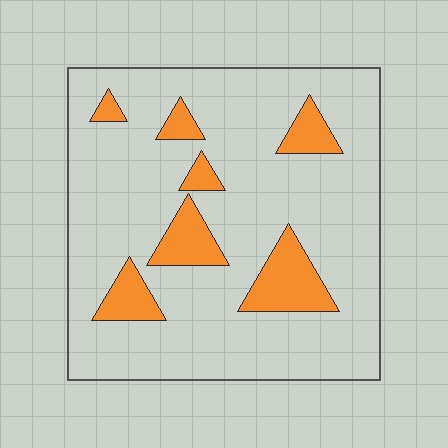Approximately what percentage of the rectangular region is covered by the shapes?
Approximately 15%.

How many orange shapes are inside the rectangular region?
7.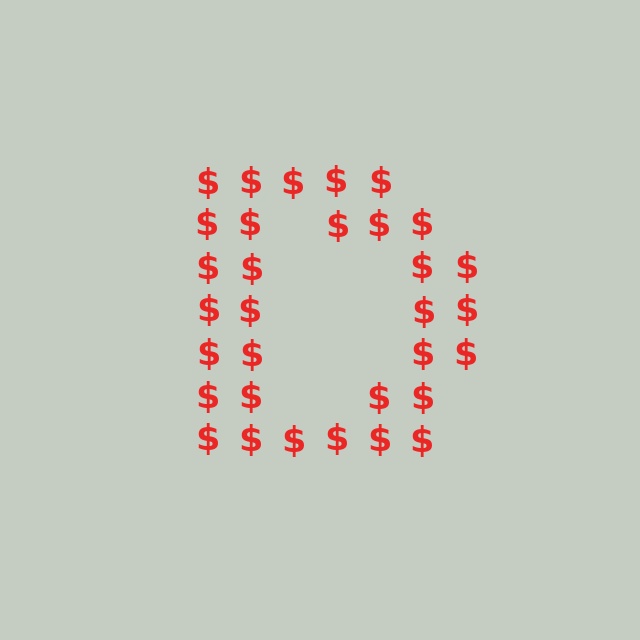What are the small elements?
The small elements are dollar signs.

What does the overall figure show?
The overall figure shows the letter D.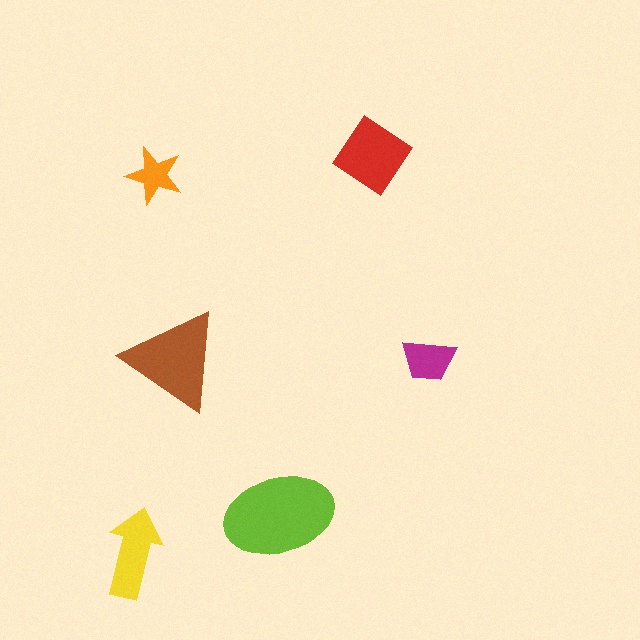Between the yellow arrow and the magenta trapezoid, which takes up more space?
The yellow arrow.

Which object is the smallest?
The orange star.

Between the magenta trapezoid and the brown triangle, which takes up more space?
The brown triangle.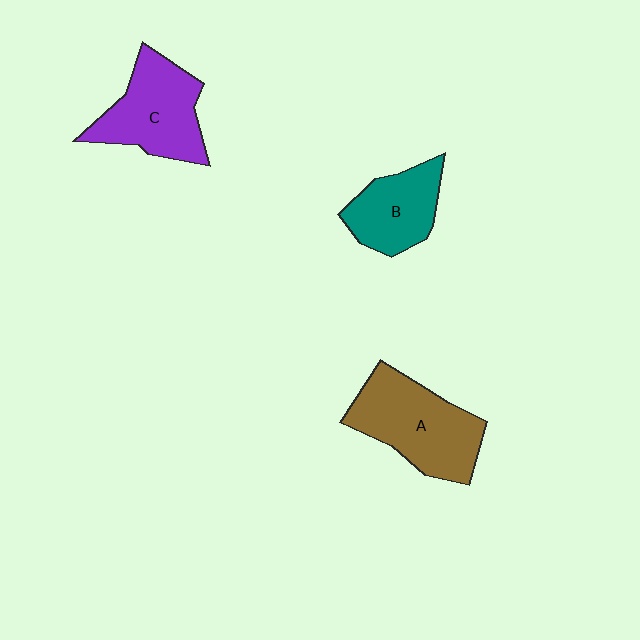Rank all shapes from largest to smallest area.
From largest to smallest: A (brown), C (purple), B (teal).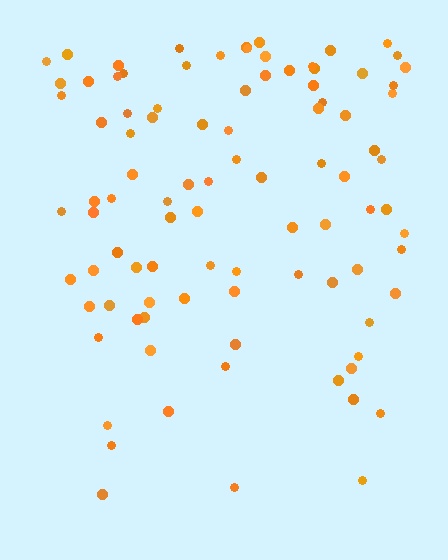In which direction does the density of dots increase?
From bottom to top, with the top side densest.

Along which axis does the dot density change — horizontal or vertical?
Vertical.